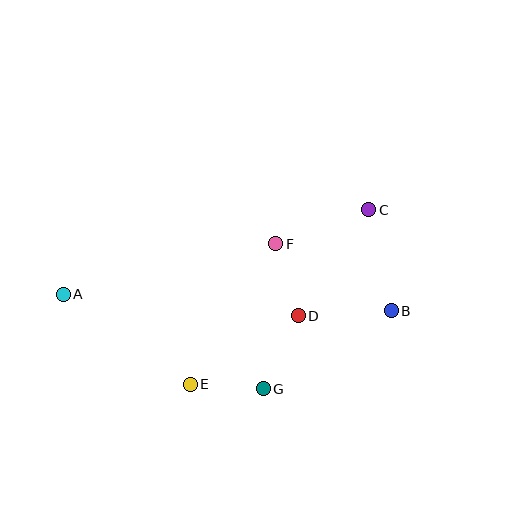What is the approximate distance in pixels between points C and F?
The distance between C and F is approximately 99 pixels.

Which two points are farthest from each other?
Points A and B are farthest from each other.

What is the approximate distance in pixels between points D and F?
The distance between D and F is approximately 76 pixels.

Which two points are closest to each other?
Points E and G are closest to each other.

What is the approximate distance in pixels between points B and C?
The distance between B and C is approximately 103 pixels.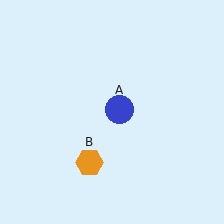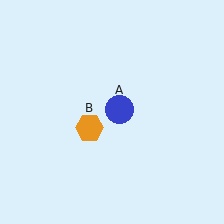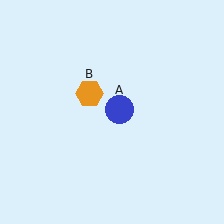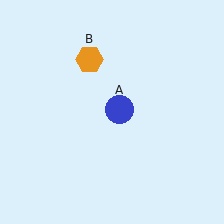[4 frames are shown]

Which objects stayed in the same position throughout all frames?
Blue circle (object A) remained stationary.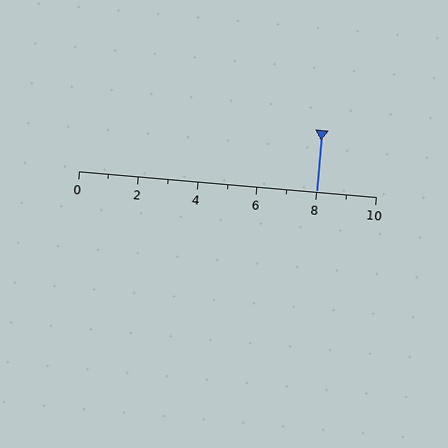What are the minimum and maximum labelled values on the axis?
The axis runs from 0 to 10.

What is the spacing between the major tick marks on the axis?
The major ticks are spaced 2 apart.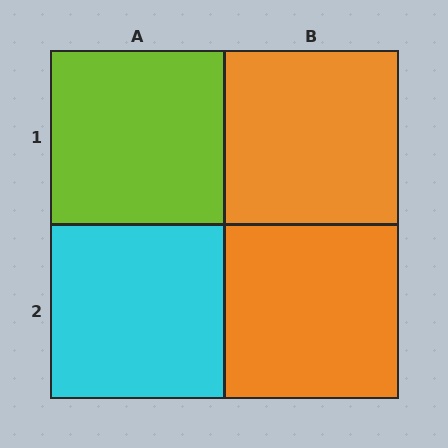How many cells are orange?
2 cells are orange.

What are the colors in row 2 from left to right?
Cyan, orange.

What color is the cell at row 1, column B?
Orange.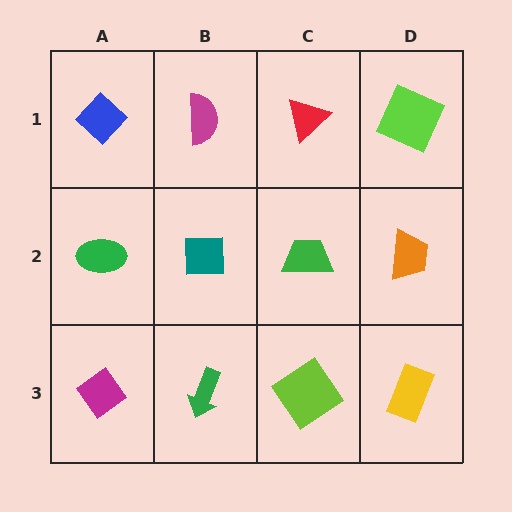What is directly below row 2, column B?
A green arrow.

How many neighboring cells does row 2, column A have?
3.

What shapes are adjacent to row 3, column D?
An orange trapezoid (row 2, column D), a lime diamond (row 3, column C).